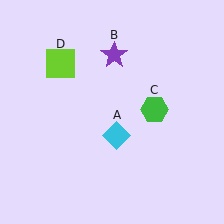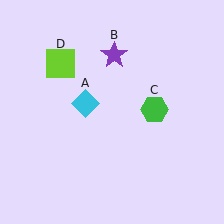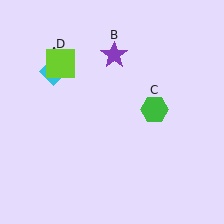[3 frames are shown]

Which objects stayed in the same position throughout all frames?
Purple star (object B) and green hexagon (object C) and lime square (object D) remained stationary.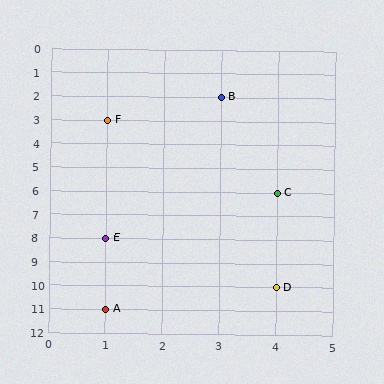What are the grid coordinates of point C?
Point C is at grid coordinates (4, 6).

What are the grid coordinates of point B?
Point B is at grid coordinates (3, 2).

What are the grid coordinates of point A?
Point A is at grid coordinates (1, 11).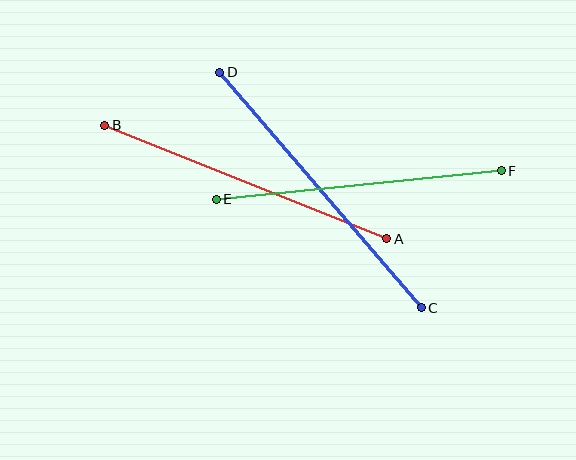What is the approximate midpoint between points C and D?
The midpoint is at approximately (321, 190) pixels.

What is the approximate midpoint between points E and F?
The midpoint is at approximately (359, 185) pixels.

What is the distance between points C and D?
The distance is approximately 310 pixels.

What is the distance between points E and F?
The distance is approximately 287 pixels.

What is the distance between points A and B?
The distance is approximately 304 pixels.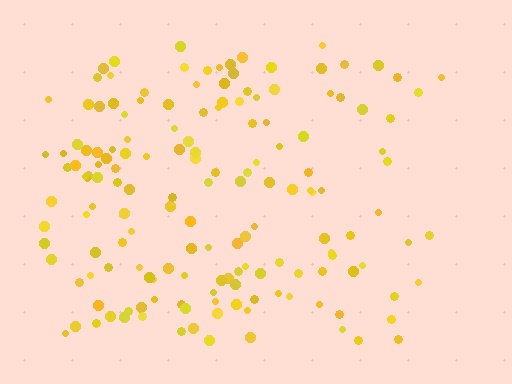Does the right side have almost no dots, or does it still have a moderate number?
Still a moderate number, just noticeably fewer than the left.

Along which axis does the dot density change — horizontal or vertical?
Horizontal.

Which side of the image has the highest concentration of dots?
The left.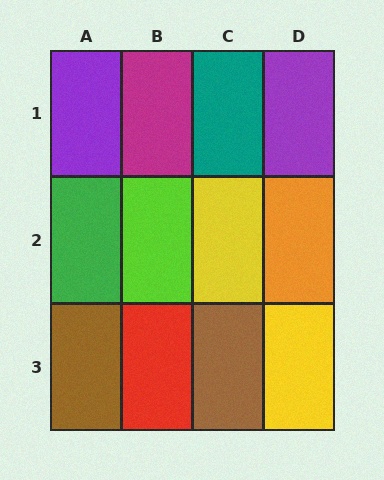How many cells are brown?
2 cells are brown.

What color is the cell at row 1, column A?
Purple.